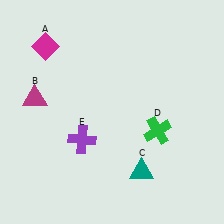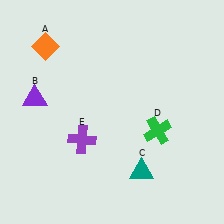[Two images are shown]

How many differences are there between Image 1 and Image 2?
There are 2 differences between the two images.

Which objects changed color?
A changed from magenta to orange. B changed from magenta to purple.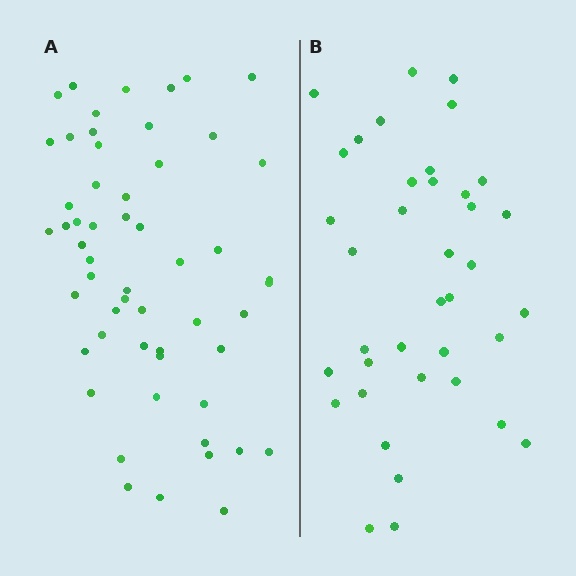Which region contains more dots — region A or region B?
Region A (the left region) has more dots.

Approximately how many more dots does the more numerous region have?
Region A has approximately 15 more dots than region B.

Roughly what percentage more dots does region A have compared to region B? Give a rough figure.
About 45% more.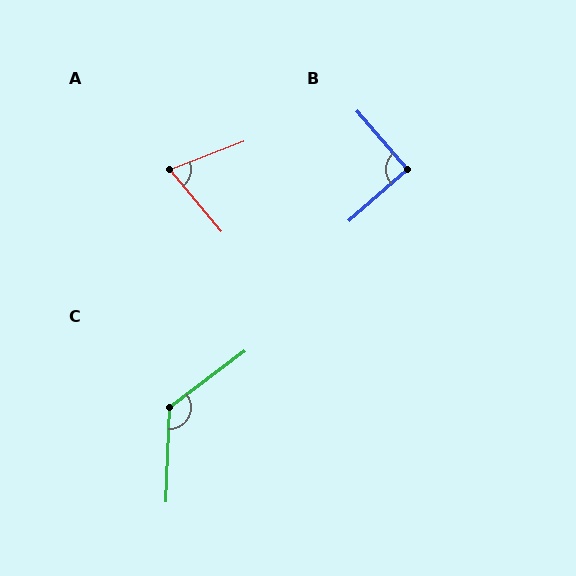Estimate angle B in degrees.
Approximately 90 degrees.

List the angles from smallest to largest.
A (71°), B (90°), C (129°).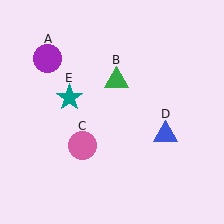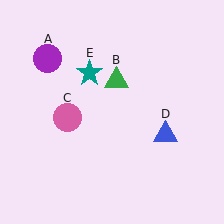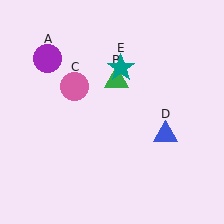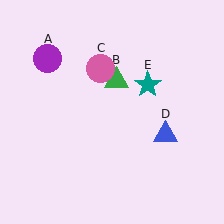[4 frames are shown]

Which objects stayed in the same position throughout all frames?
Purple circle (object A) and green triangle (object B) and blue triangle (object D) remained stationary.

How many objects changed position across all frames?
2 objects changed position: pink circle (object C), teal star (object E).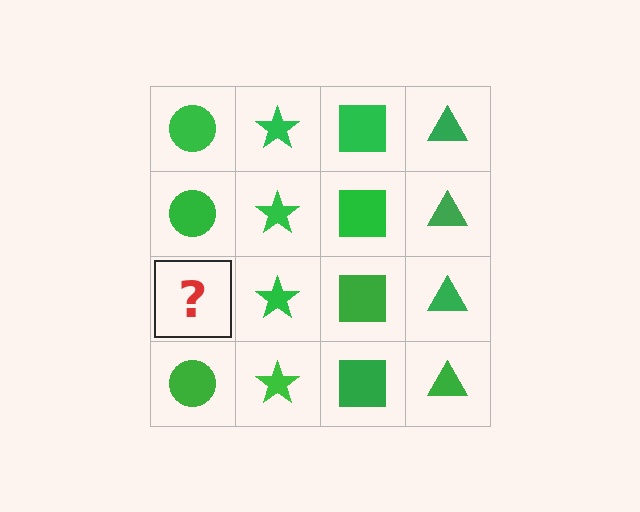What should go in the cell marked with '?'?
The missing cell should contain a green circle.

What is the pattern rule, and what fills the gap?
The rule is that each column has a consistent shape. The gap should be filled with a green circle.